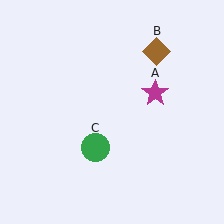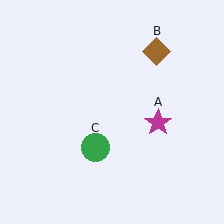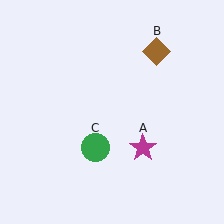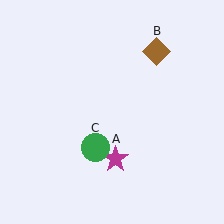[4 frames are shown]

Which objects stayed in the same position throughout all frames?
Brown diamond (object B) and green circle (object C) remained stationary.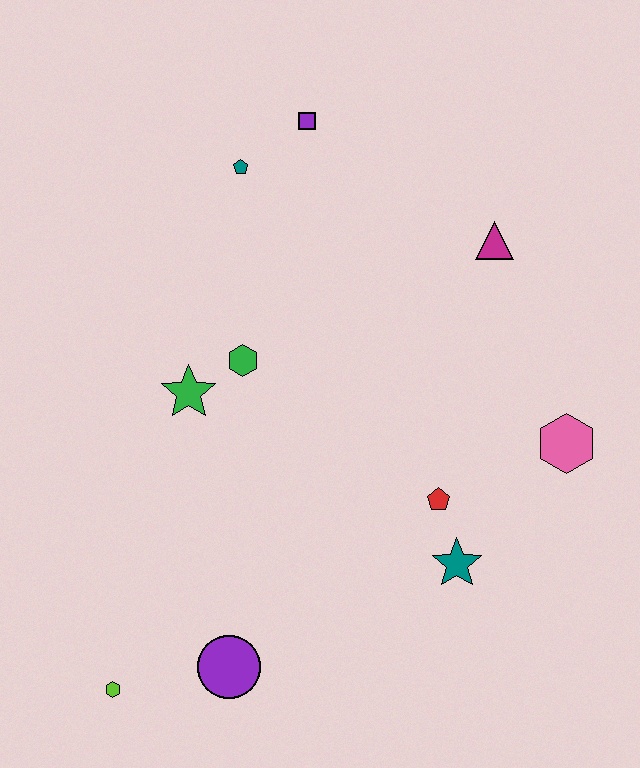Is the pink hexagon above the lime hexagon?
Yes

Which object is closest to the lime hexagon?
The purple circle is closest to the lime hexagon.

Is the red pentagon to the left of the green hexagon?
No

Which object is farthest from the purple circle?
The purple square is farthest from the purple circle.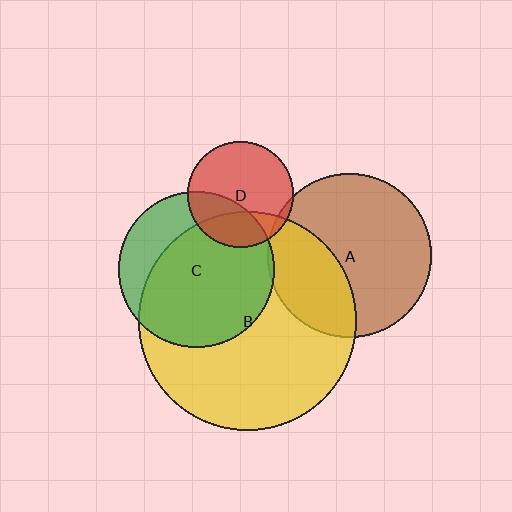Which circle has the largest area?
Circle B (yellow).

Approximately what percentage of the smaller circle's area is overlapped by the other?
Approximately 70%.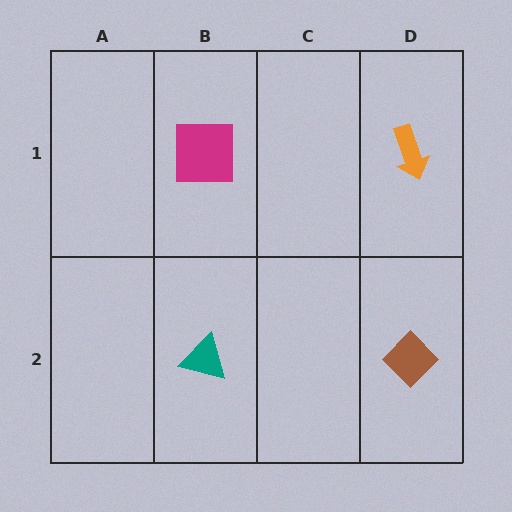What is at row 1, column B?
A magenta square.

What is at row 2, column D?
A brown diamond.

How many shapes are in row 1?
2 shapes.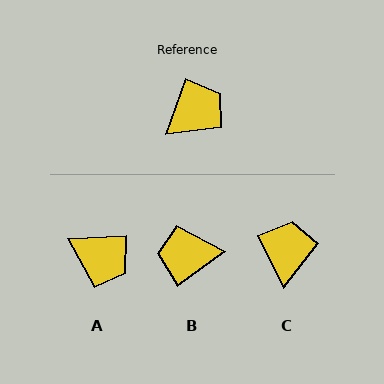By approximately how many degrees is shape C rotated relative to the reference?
Approximately 46 degrees counter-clockwise.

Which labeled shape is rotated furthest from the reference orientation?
B, about 145 degrees away.